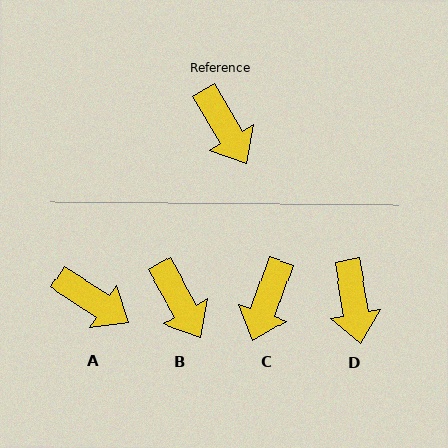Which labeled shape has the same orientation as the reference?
B.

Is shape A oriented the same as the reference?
No, it is off by about 27 degrees.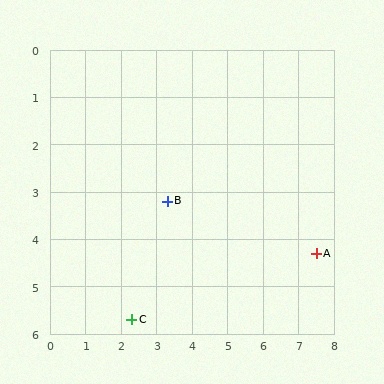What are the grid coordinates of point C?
Point C is at approximately (2.3, 5.7).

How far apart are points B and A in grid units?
Points B and A are about 4.3 grid units apart.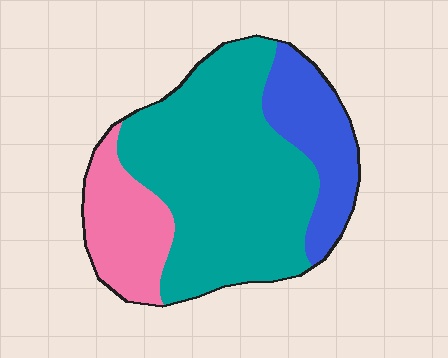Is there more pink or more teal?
Teal.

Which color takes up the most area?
Teal, at roughly 60%.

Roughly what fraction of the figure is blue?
Blue takes up about one fifth (1/5) of the figure.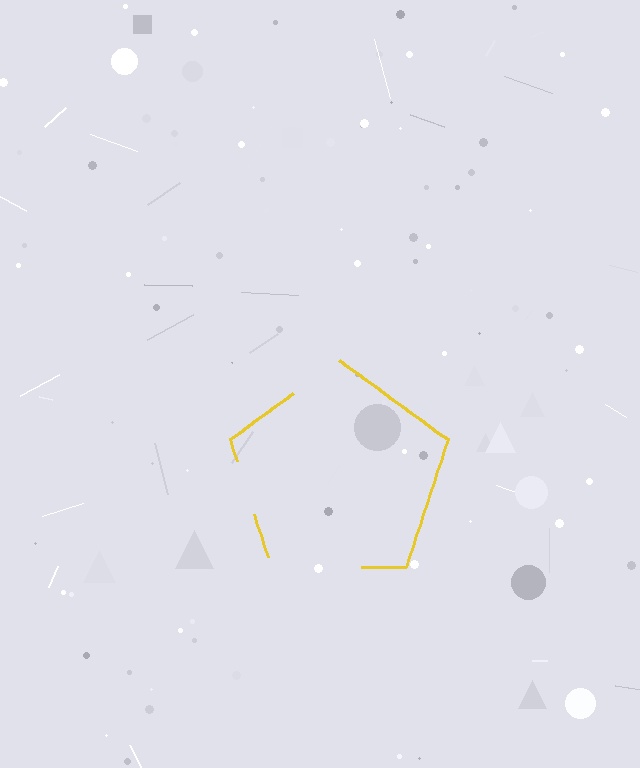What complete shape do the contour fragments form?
The contour fragments form a pentagon.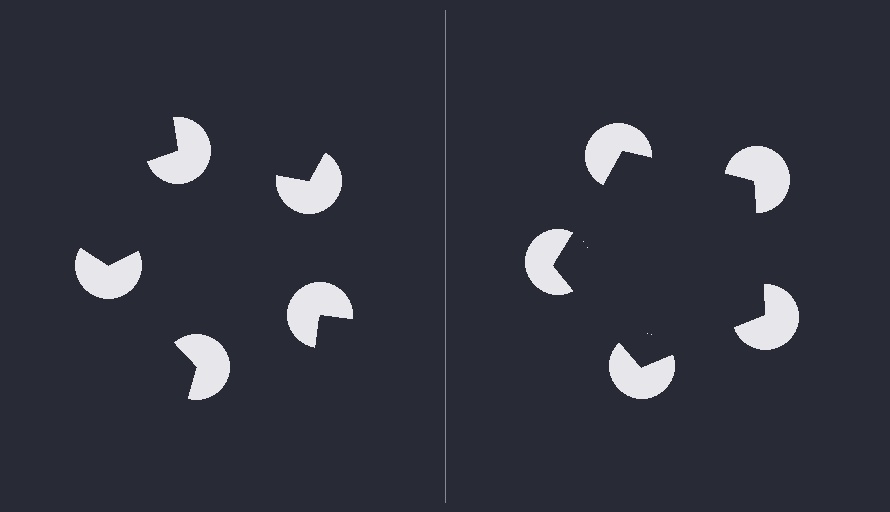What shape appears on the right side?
An illusory pentagon.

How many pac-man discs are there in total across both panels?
10 — 5 on each side.